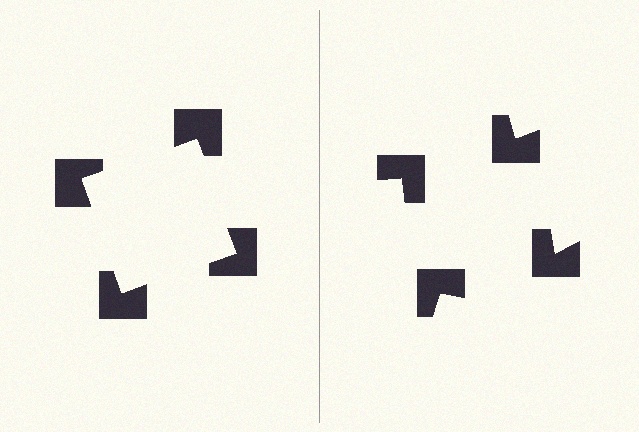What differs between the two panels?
The notched squares are positioned identically on both sides; only the wedge orientations differ. On the left they align to a square; on the right they are misaligned.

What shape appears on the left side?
An illusory square.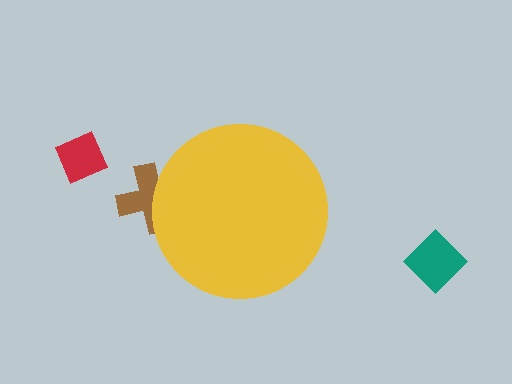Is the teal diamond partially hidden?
No, the teal diamond is fully visible.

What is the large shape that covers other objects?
A yellow circle.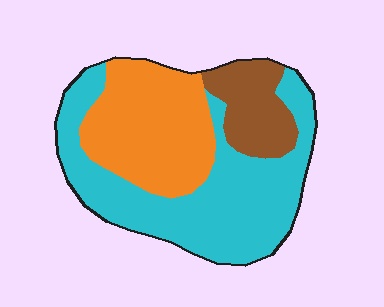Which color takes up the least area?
Brown, at roughly 15%.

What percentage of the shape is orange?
Orange takes up between a third and a half of the shape.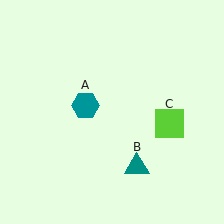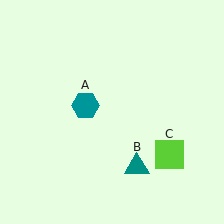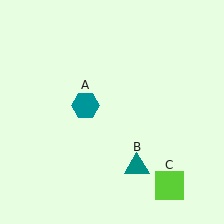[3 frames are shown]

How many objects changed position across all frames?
1 object changed position: lime square (object C).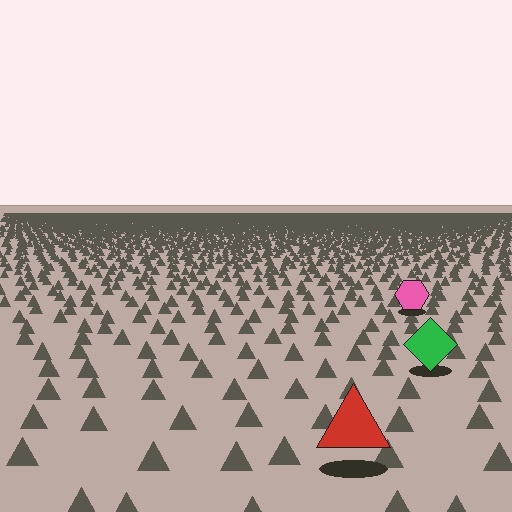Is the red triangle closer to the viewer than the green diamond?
Yes. The red triangle is closer — you can tell from the texture gradient: the ground texture is coarser near it.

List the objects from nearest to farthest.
From nearest to farthest: the red triangle, the green diamond, the pink hexagon.